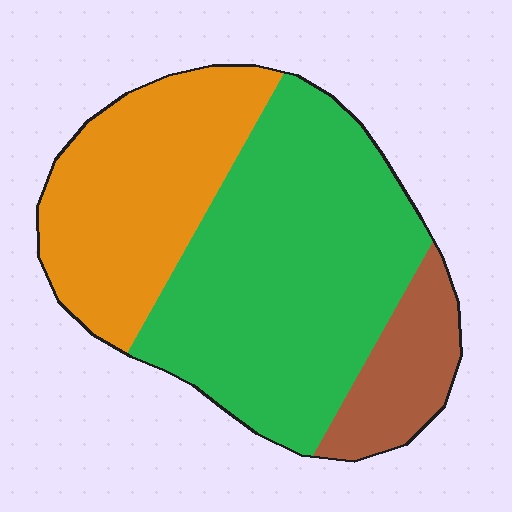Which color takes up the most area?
Green, at roughly 55%.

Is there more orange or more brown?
Orange.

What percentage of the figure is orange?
Orange covers about 35% of the figure.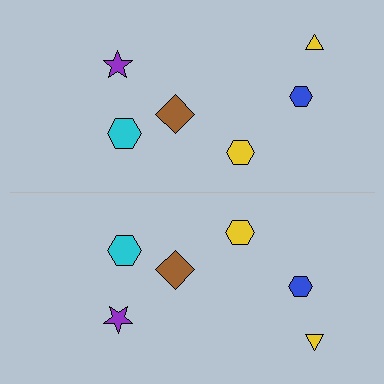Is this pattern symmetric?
Yes, this pattern has bilateral (reflection) symmetry.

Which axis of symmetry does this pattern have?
The pattern has a horizontal axis of symmetry running through the center of the image.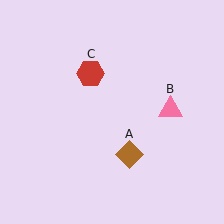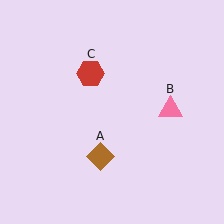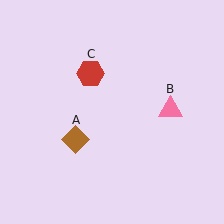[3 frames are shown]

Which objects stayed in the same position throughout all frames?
Pink triangle (object B) and red hexagon (object C) remained stationary.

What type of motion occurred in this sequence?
The brown diamond (object A) rotated clockwise around the center of the scene.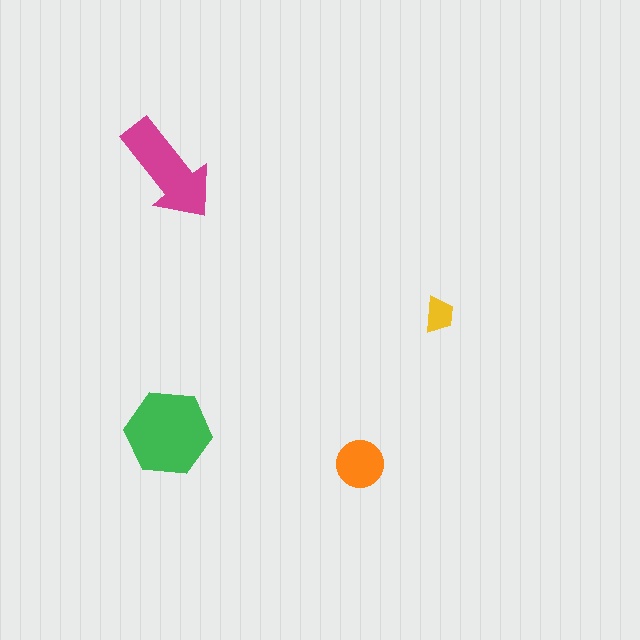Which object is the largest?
The green hexagon.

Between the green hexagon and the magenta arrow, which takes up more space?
The green hexagon.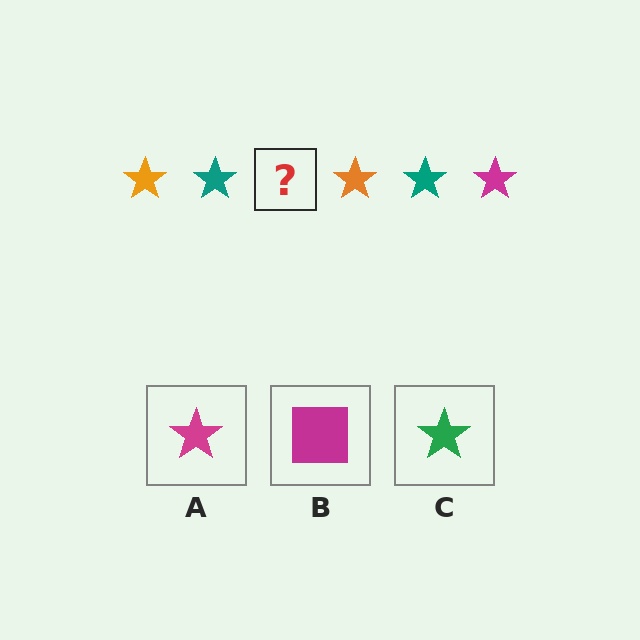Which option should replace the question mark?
Option A.